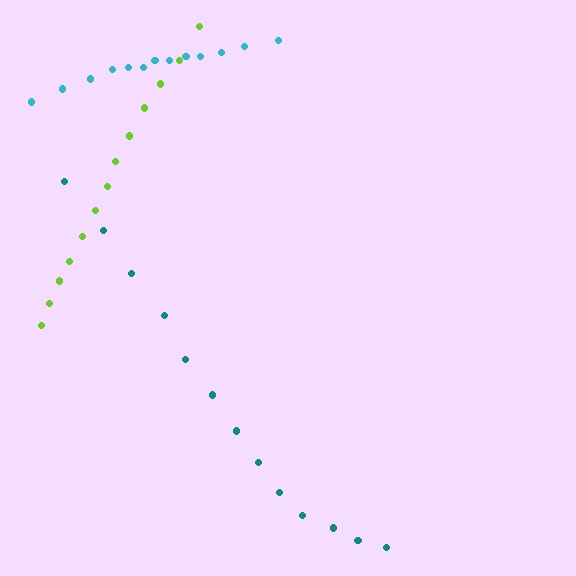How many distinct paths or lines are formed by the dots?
There are 3 distinct paths.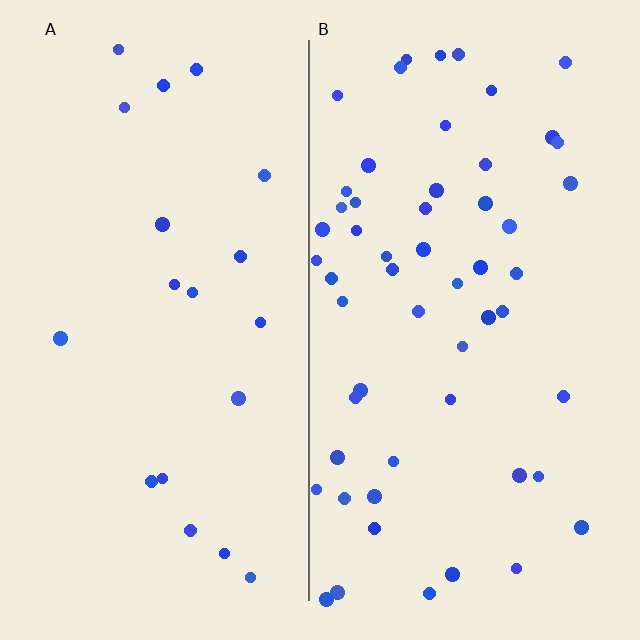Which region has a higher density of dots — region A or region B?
B (the right).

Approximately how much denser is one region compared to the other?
Approximately 2.9× — region B over region A.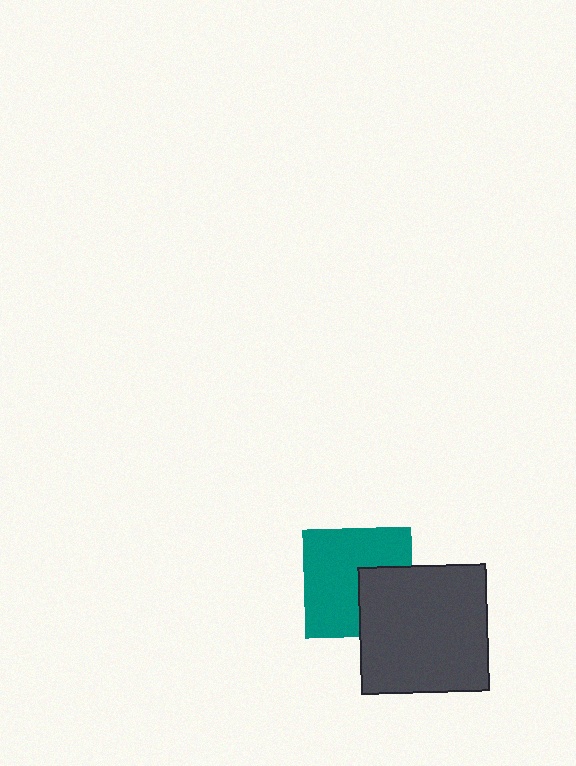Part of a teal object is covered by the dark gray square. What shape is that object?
It is a square.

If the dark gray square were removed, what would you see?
You would see the complete teal square.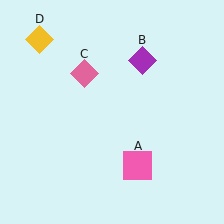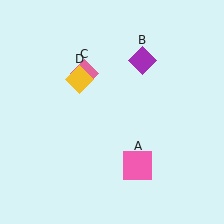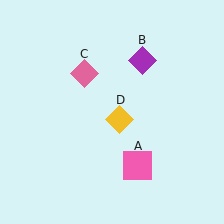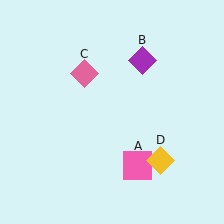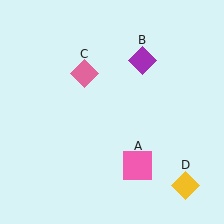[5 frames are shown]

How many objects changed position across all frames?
1 object changed position: yellow diamond (object D).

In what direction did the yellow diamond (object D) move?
The yellow diamond (object D) moved down and to the right.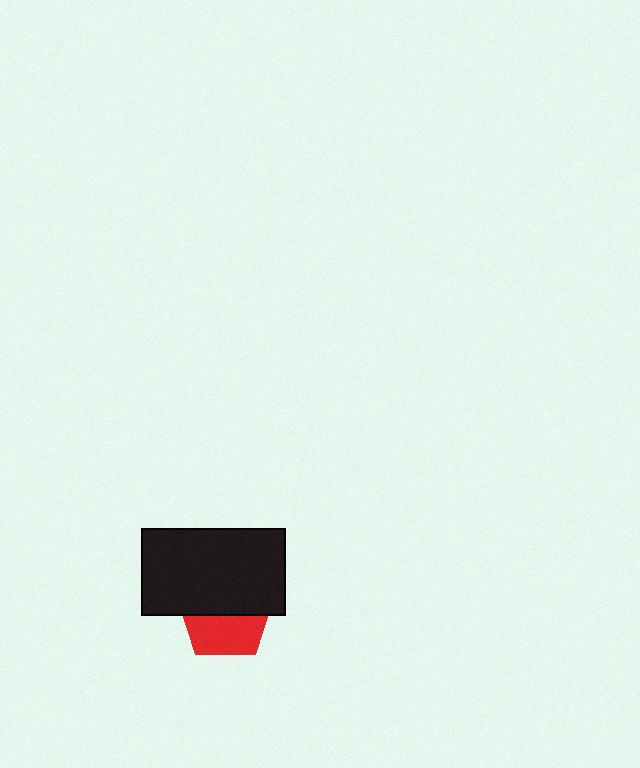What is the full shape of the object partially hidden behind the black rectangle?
The partially hidden object is a red pentagon.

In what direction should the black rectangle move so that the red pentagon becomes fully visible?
The black rectangle should move up. That is the shortest direction to clear the overlap and leave the red pentagon fully visible.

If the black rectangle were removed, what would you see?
You would see the complete red pentagon.